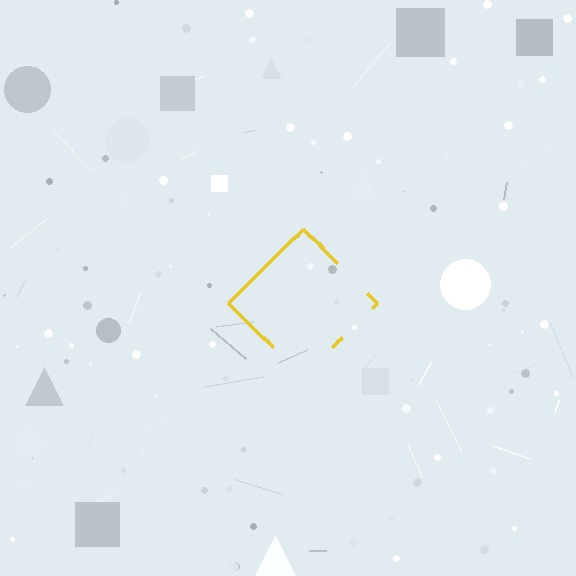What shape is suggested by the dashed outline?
The dashed outline suggests a diamond.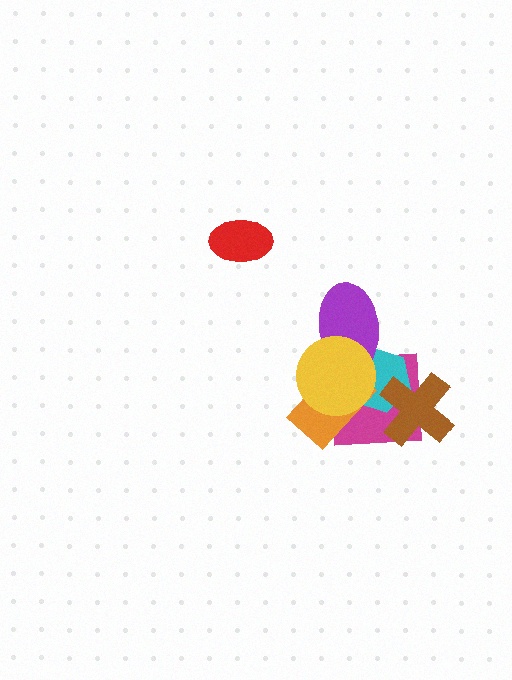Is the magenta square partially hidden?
Yes, it is partially covered by another shape.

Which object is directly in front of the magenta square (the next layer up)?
The cyan hexagon is directly in front of the magenta square.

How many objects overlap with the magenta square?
5 objects overlap with the magenta square.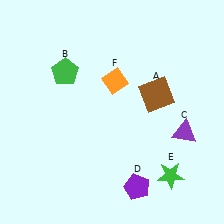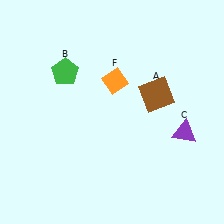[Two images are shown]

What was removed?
The green star (E), the purple pentagon (D) were removed in Image 2.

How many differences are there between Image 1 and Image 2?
There are 2 differences between the two images.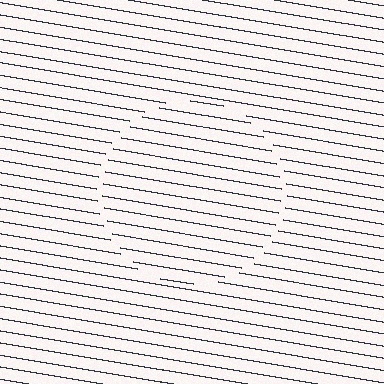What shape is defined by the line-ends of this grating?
An illusory circle. The interior of the shape contains the same grating, shifted by half a period — the contour is defined by the phase discontinuity where line-ends from the inner and outer gratings abut.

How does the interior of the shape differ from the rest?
The interior of the shape contains the same grating, shifted by half a period — the contour is defined by the phase discontinuity where line-ends from the inner and outer gratings abut.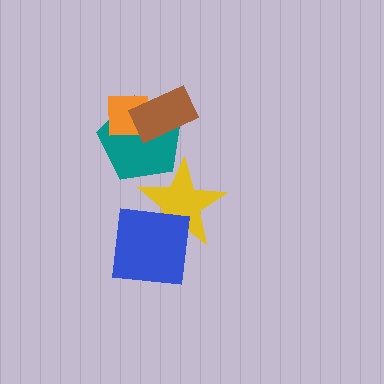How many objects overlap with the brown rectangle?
2 objects overlap with the brown rectangle.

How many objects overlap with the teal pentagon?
3 objects overlap with the teal pentagon.